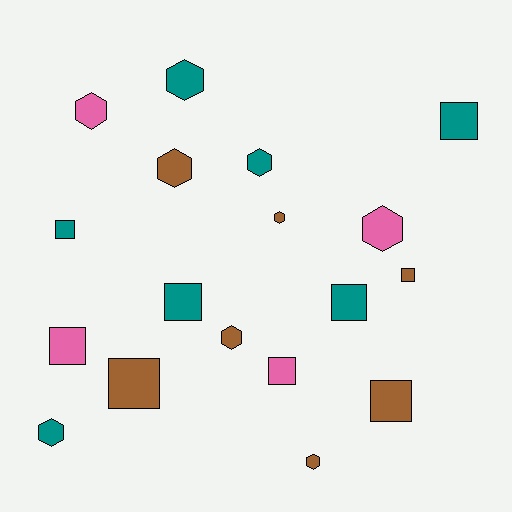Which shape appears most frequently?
Hexagon, with 9 objects.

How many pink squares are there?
There are 2 pink squares.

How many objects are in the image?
There are 18 objects.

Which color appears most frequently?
Teal, with 7 objects.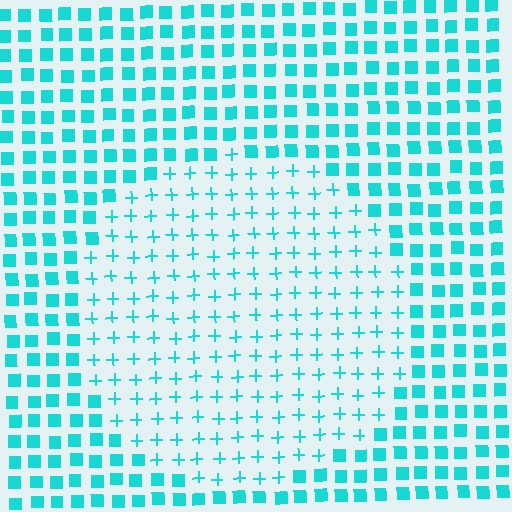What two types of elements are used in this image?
The image uses plus signs inside the circle region and squares outside it.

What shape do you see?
I see a circle.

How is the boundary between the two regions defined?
The boundary is defined by a change in element shape: plus signs inside vs. squares outside. All elements share the same color and spacing.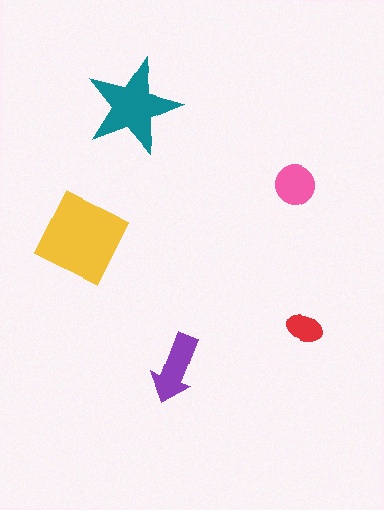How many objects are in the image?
There are 5 objects in the image.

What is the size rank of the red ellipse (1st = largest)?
5th.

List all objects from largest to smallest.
The yellow square, the teal star, the purple arrow, the pink circle, the red ellipse.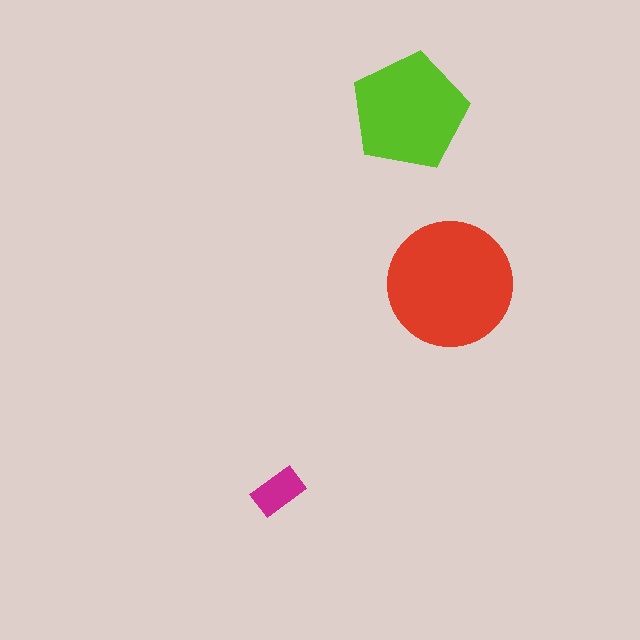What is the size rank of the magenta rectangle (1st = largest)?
3rd.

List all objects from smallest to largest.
The magenta rectangle, the lime pentagon, the red circle.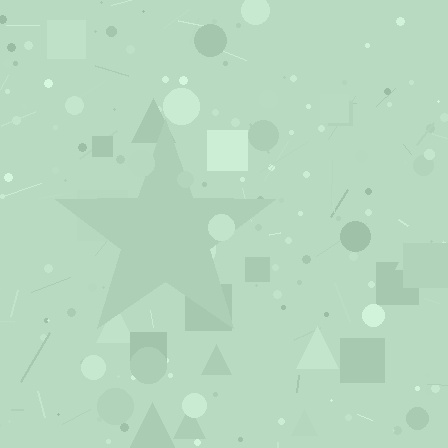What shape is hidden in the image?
A star is hidden in the image.